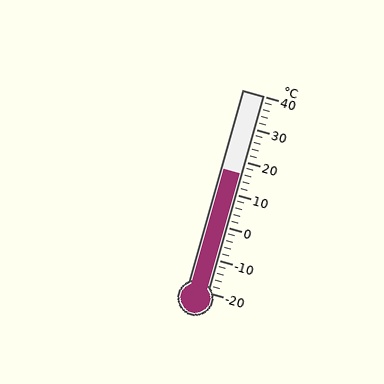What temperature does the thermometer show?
The thermometer shows approximately 16°C.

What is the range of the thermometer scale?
The thermometer scale ranges from -20°C to 40°C.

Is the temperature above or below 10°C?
The temperature is above 10°C.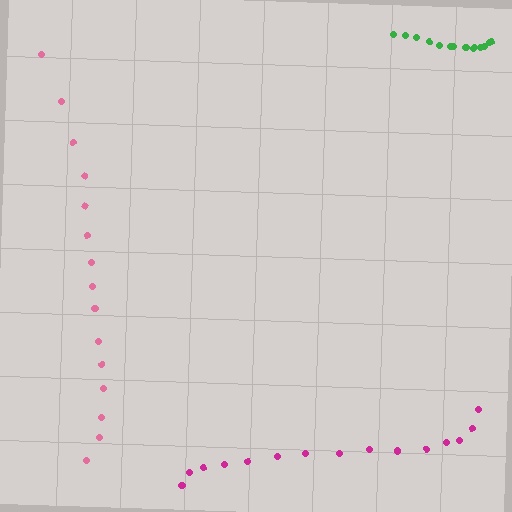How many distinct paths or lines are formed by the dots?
There are 3 distinct paths.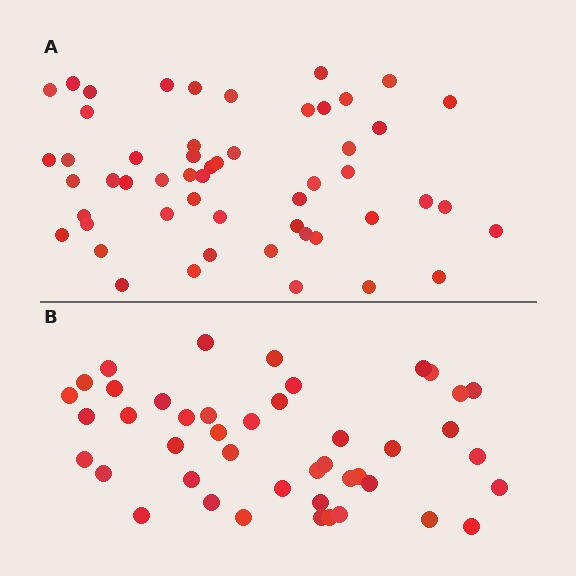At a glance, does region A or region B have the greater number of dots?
Region A (the top region) has more dots.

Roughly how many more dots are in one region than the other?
Region A has roughly 8 or so more dots than region B.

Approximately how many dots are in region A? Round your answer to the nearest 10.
About 50 dots. (The exact count is 53, which rounds to 50.)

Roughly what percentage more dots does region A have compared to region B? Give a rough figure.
About 20% more.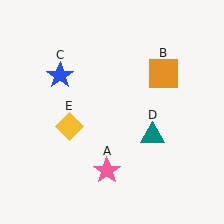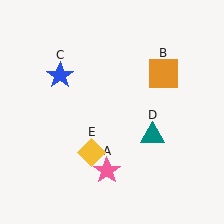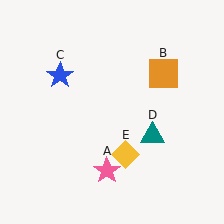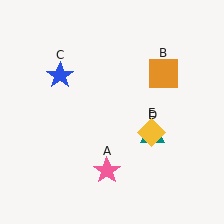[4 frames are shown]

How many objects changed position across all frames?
1 object changed position: yellow diamond (object E).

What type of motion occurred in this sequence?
The yellow diamond (object E) rotated counterclockwise around the center of the scene.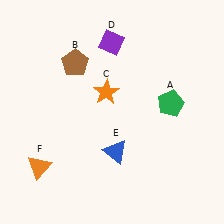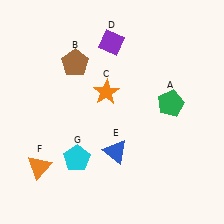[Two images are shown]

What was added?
A cyan pentagon (G) was added in Image 2.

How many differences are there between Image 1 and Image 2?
There is 1 difference between the two images.